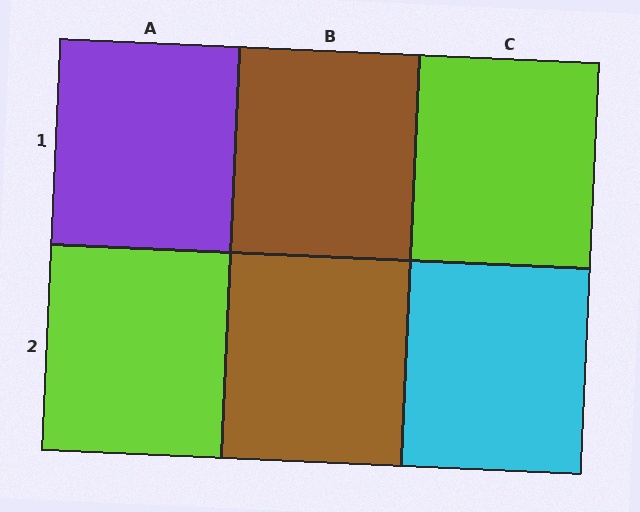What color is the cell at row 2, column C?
Cyan.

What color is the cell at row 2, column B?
Brown.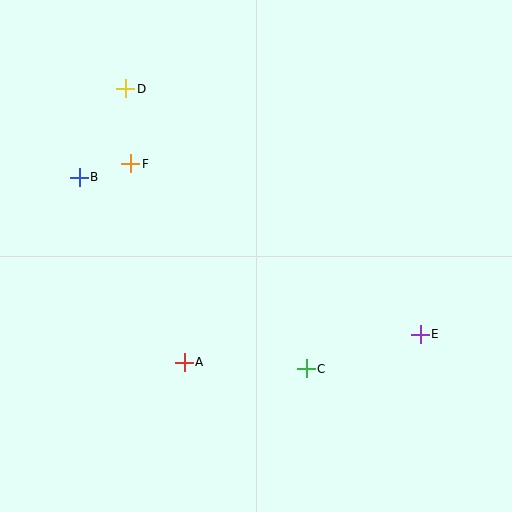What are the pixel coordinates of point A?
Point A is at (184, 362).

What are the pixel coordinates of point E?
Point E is at (420, 334).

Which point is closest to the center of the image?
Point C at (306, 369) is closest to the center.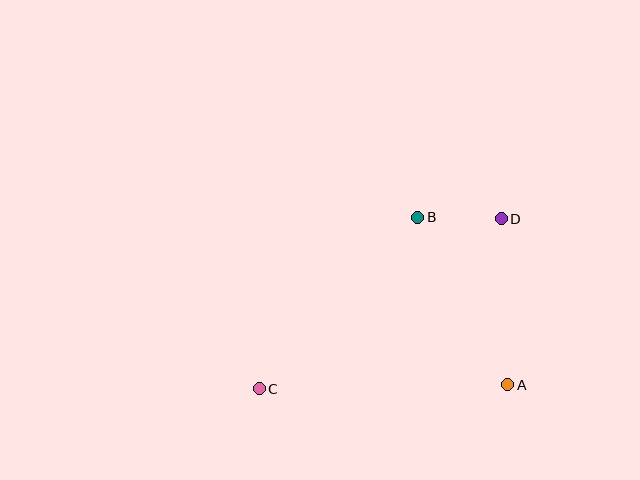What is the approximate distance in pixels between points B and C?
The distance between B and C is approximately 233 pixels.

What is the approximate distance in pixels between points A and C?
The distance between A and C is approximately 248 pixels.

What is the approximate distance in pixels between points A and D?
The distance between A and D is approximately 166 pixels.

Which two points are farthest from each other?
Points C and D are farthest from each other.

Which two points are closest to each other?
Points B and D are closest to each other.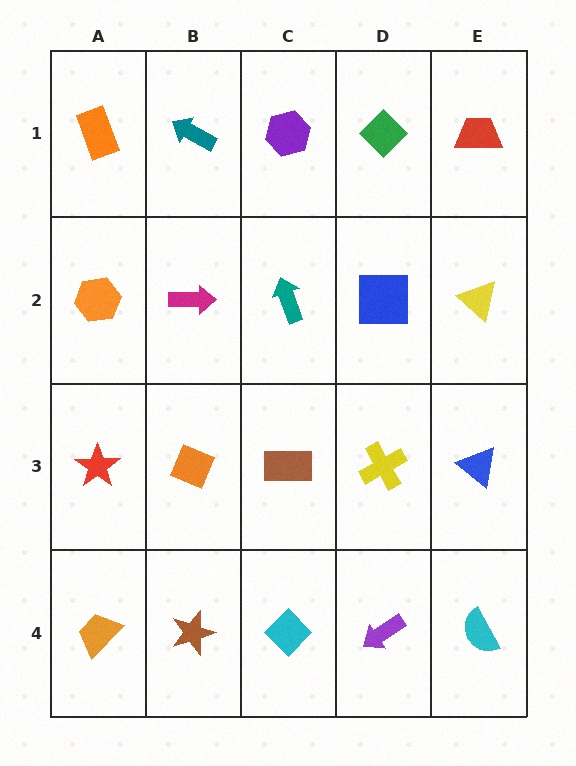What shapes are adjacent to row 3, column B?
A magenta arrow (row 2, column B), a brown star (row 4, column B), a red star (row 3, column A), a brown rectangle (row 3, column C).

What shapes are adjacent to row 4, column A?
A red star (row 3, column A), a brown star (row 4, column B).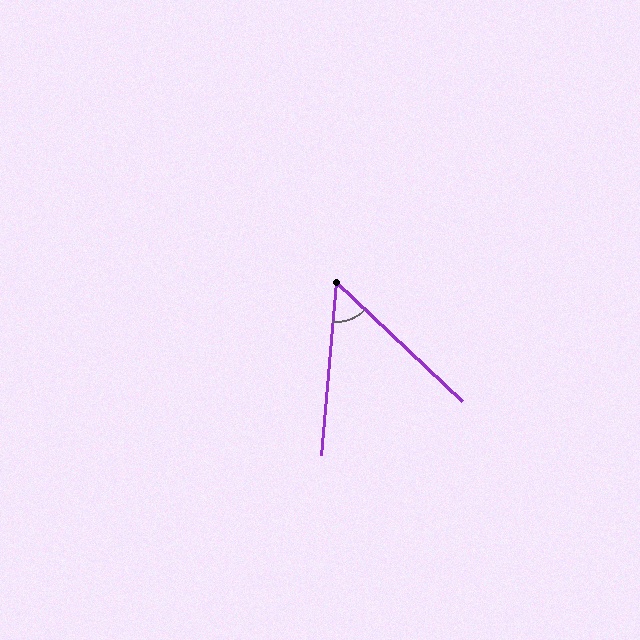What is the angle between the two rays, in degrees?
Approximately 51 degrees.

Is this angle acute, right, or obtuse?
It is acute.